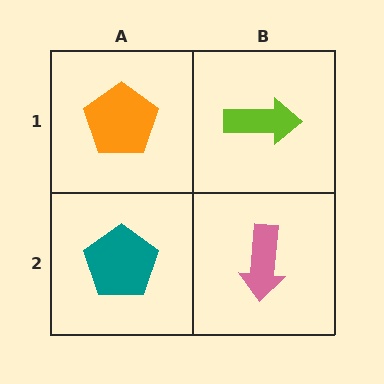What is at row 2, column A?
A teal pentagon.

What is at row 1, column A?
An orange pentagon.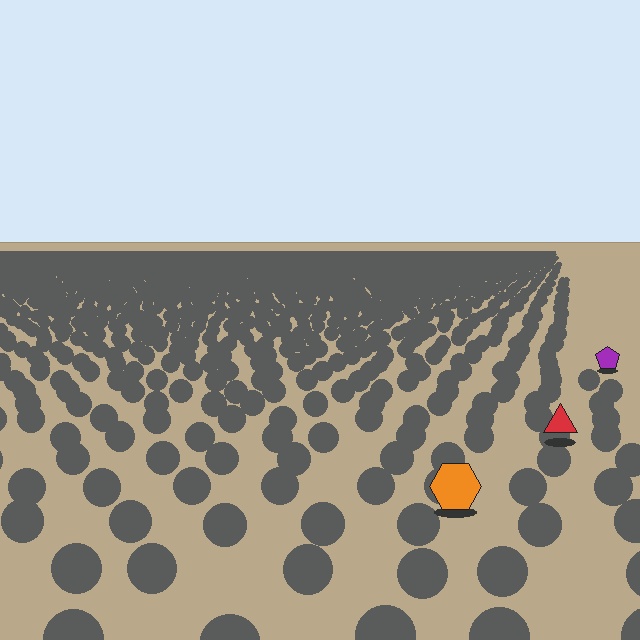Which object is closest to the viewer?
The orange hexagon is closest. The texture marks near it are larger and more spread out.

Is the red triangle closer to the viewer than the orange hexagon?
No. The orange hexagon is closer — you can tell from the texture gradient: the ground texture is coarser near it.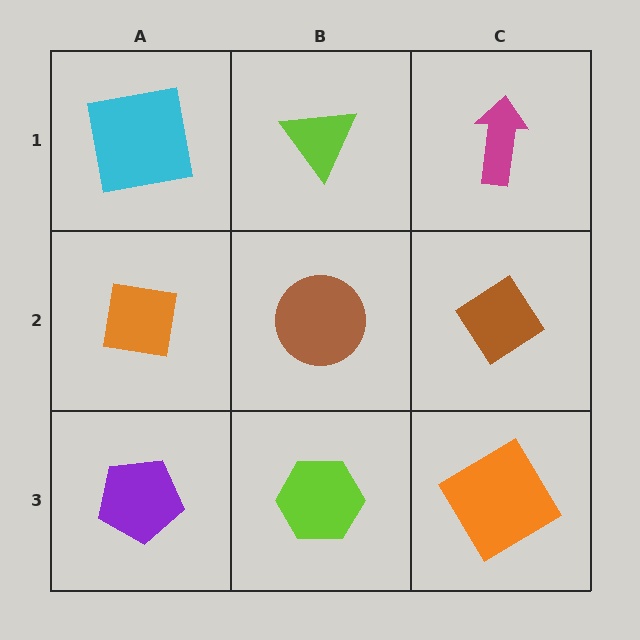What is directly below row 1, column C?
A brown diamond.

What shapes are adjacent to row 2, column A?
A cyan square (row 1, column A), a purple pentagon (row 3, column A), a brown circle (row 2, column B).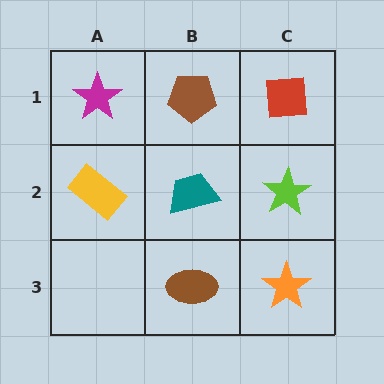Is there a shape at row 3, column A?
No, that cell is empty.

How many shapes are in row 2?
3 shapes.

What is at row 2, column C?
A lime star.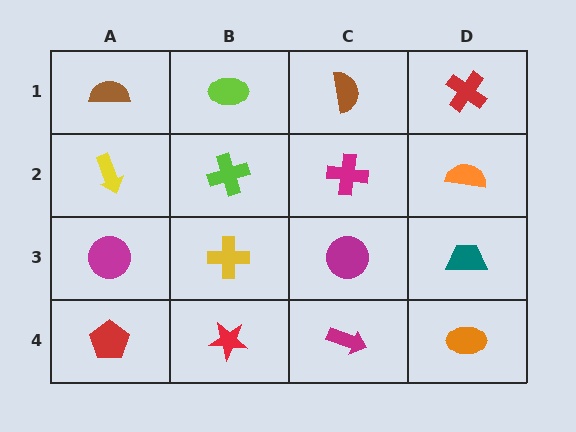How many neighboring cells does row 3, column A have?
3.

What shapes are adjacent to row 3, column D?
An orange semicircle (row 2, column D), an orange ellipse (row 4, column D), a magenta circle (row 3, column C).